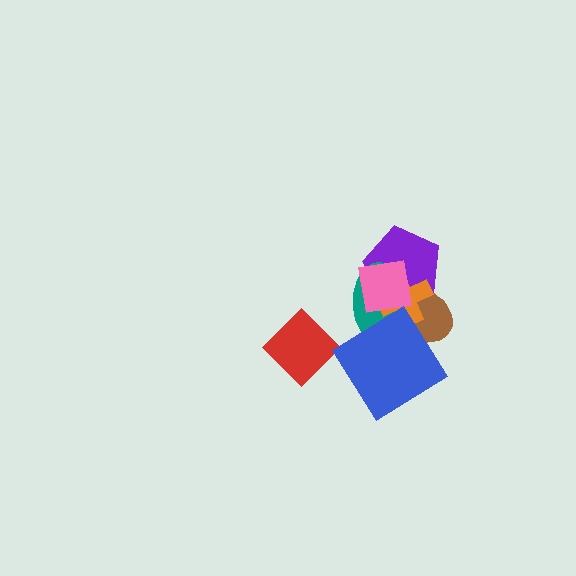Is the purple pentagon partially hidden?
Yes, it is partially covered by another shape.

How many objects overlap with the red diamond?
0 objects overlap with the red diamond.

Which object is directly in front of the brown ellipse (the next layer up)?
The purple pentagon is directly in front of the brown ellipse.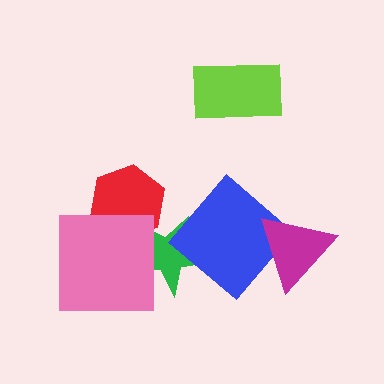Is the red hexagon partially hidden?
Yes, it is partially covered by another shape.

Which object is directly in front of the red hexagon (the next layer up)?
The green star is directly in front of the red hexagon.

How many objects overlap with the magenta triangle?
1 object overlaps with the magenta triangle.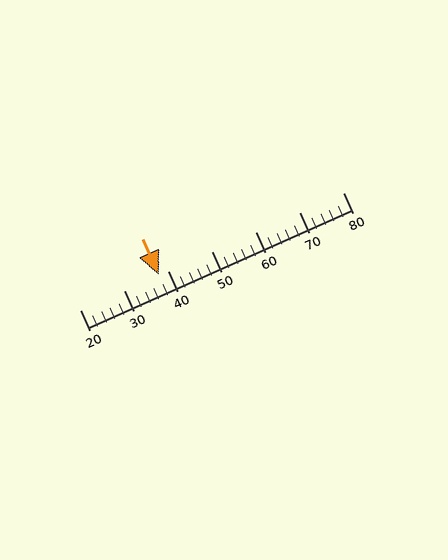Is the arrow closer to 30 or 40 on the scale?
The arrow is closer to 40.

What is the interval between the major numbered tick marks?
The major tick marks are spaced 10 units apart.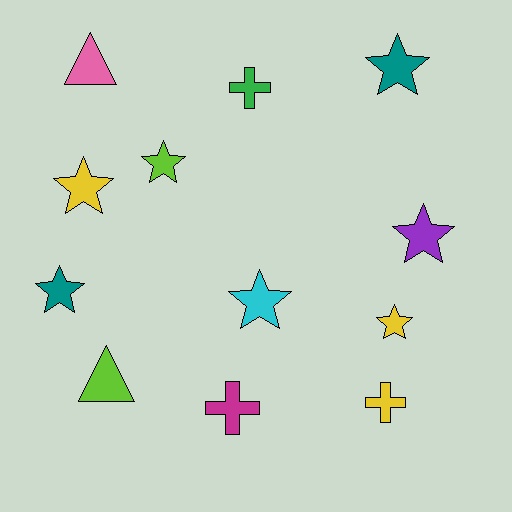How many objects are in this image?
There are 12 objects.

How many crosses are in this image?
There are 3 crosses.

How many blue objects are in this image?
There are no blue objects.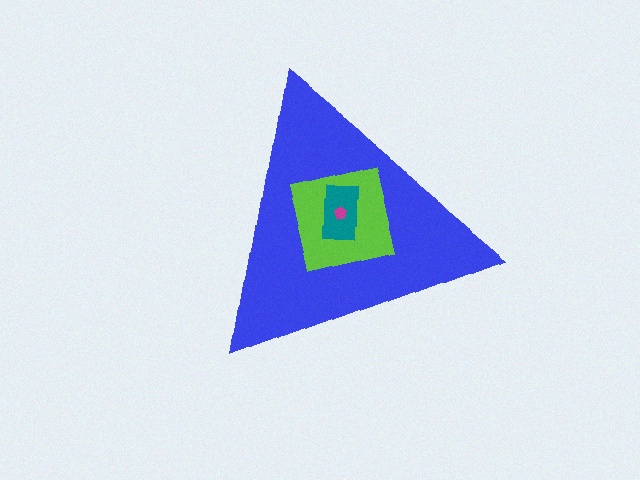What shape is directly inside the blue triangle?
The lime square.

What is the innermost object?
The magenta pentagon.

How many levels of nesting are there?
4.